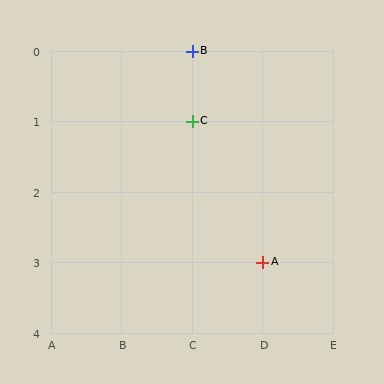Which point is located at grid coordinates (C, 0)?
Point B is at (C, 0).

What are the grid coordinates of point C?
Point C is at grid coordinates (C, 1).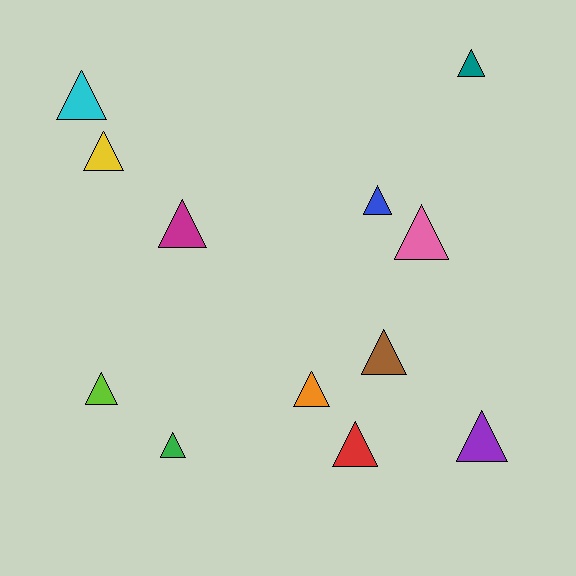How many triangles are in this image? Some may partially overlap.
There are 12 triangles.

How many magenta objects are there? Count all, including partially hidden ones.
There is 1 magenta object.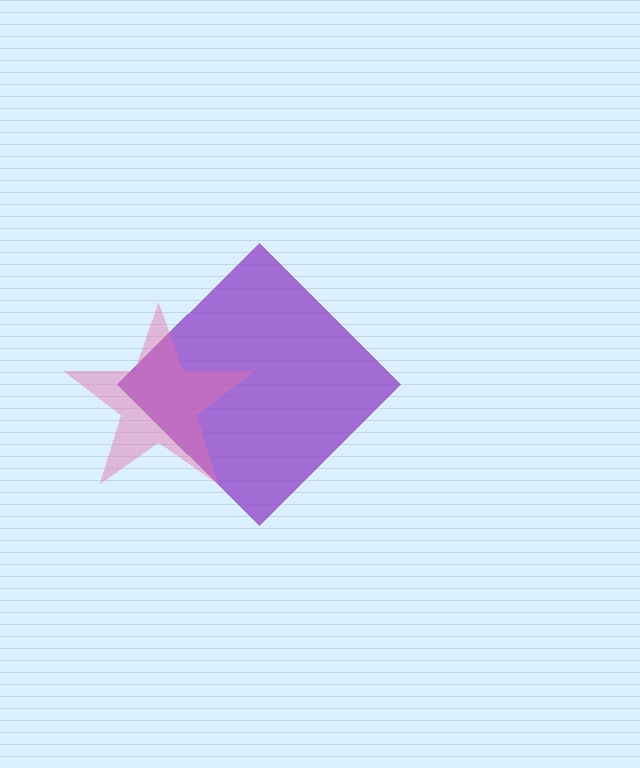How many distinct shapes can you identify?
There are 2 distinct shapes: a purple diamond, a pink star.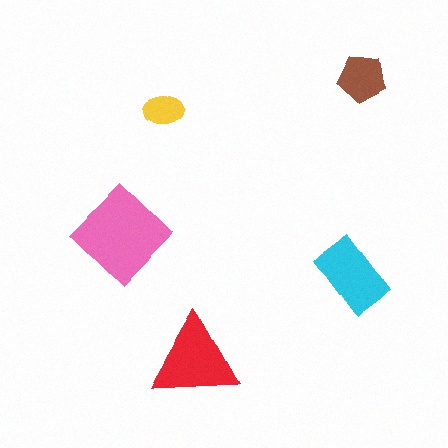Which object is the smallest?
The yellow ellipse.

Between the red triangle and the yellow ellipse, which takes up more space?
The red triangle.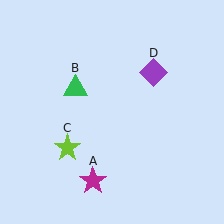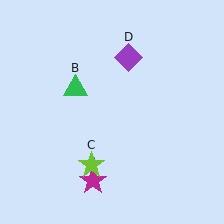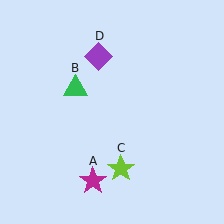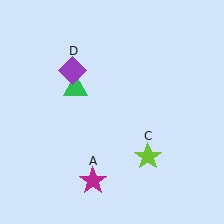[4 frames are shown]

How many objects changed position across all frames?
2 objects changed position: lime star (object C), purple diamond (object D).